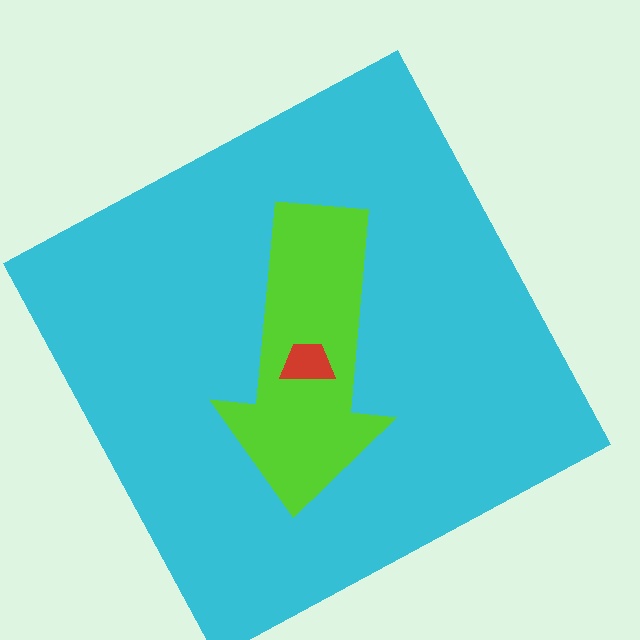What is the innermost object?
The red trapezoid.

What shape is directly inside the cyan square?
The lime arrow.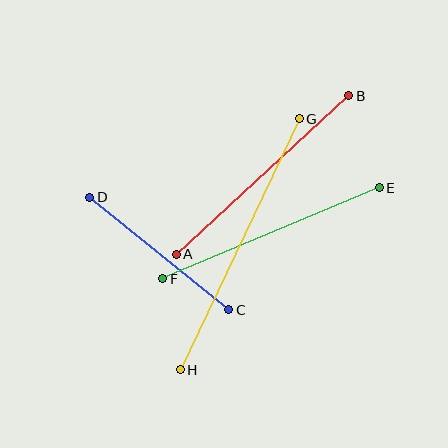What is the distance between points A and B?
The distance is approximately 235 pixels.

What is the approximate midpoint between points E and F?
The midpoint is at approximately (271, 233) pixels.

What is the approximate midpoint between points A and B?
The midpoint is at approximately (262, 175) pixels.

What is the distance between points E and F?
The distance is approximately 235 pixels.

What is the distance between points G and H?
The distance is approximately 278 pixels.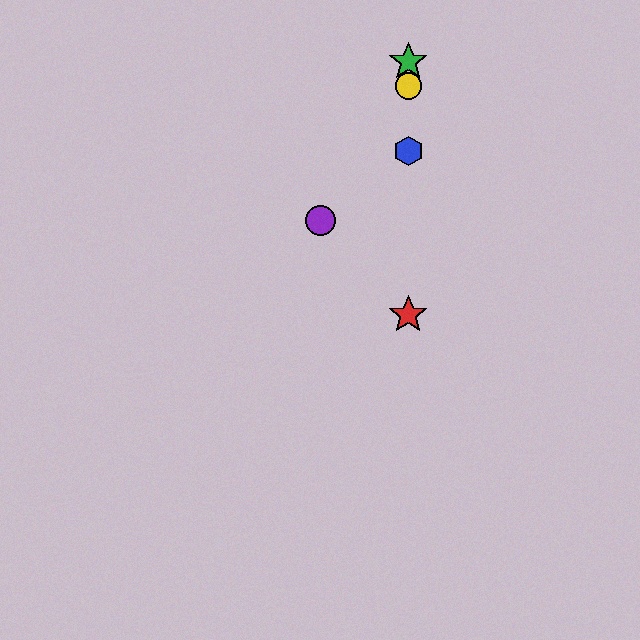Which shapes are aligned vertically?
The red star, the blue hexagon, the green star, the yellow circle are aligned vertically.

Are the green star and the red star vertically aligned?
Yes, both are at x≈408.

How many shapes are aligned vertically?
4 shapes (the red star, the blue hexagon, the green star, the yellow circle) are aligned vertically.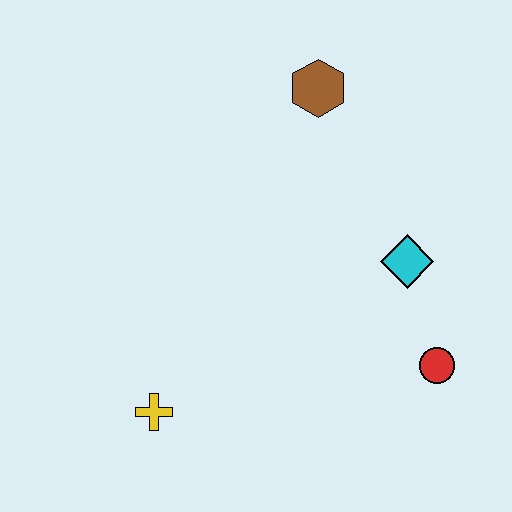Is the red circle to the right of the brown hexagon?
Yes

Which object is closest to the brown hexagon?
The cyan diamond is closest to the brown hexagon.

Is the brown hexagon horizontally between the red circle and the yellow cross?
Yes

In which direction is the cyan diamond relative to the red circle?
The cyan diamond is above the red circle.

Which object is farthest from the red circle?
The brown hexagon is farthest from the red circle.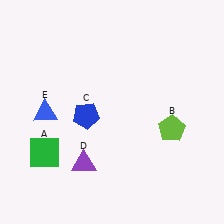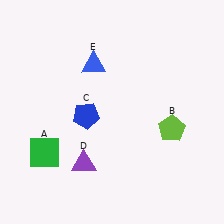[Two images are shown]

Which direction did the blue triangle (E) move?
The blue triangle (E) moved right.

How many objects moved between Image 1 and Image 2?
1 object moved between the two images.